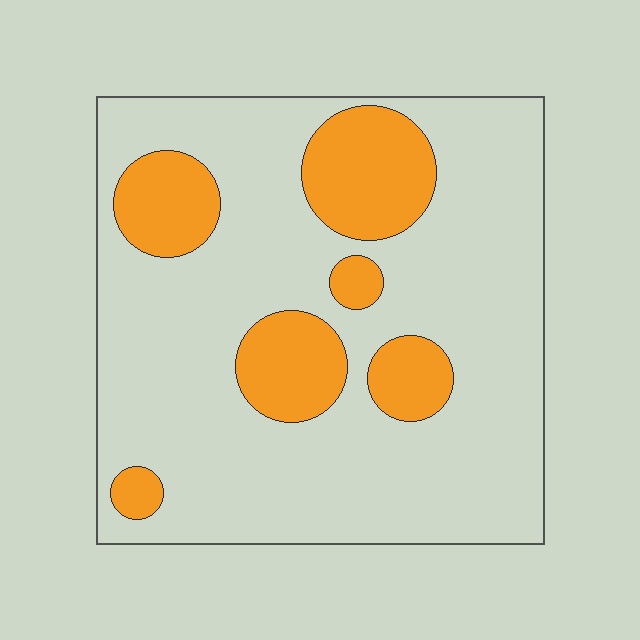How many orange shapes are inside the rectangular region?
6.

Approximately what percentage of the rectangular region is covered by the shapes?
Approximately 20%.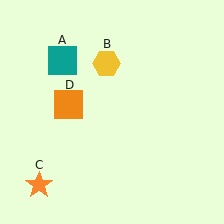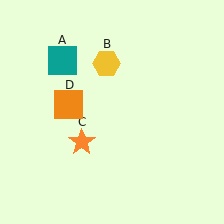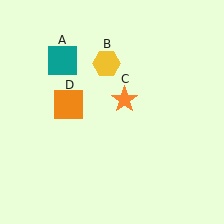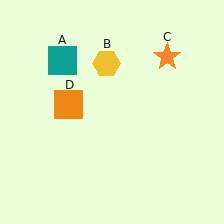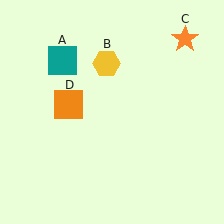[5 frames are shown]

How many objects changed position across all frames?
1 object changed position: orange star (object C).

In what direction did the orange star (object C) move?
The orange star (object C) moved up and to the right.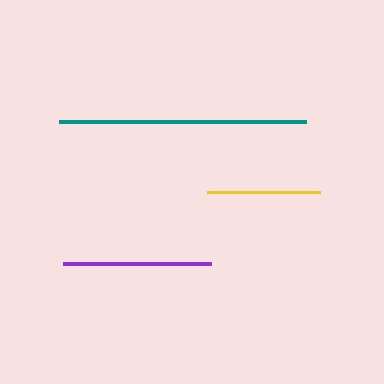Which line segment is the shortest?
The yellow line is the shortest at approximately 113 pixels.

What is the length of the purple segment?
The purple segment is approximately 147 pixels long.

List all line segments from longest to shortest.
From longest to shortest: teal, purple, yellow.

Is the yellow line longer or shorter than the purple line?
The purple line is longer than the yellow line.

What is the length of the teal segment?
The teal segment is approximately 246 pixels long.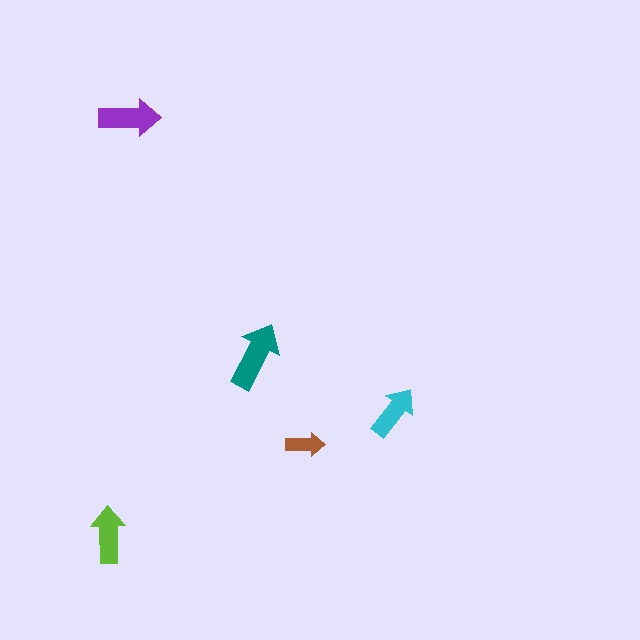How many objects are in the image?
There are 5 objects in the image.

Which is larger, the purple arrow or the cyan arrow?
The purple one.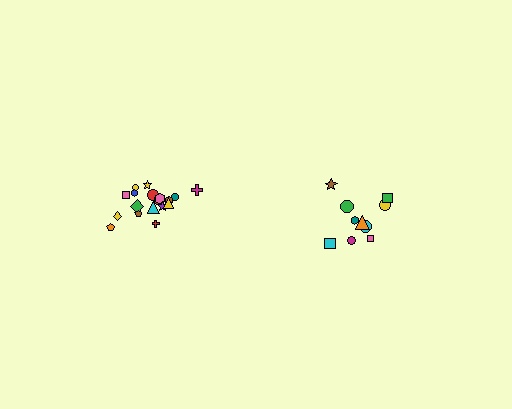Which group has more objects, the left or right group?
The left group.